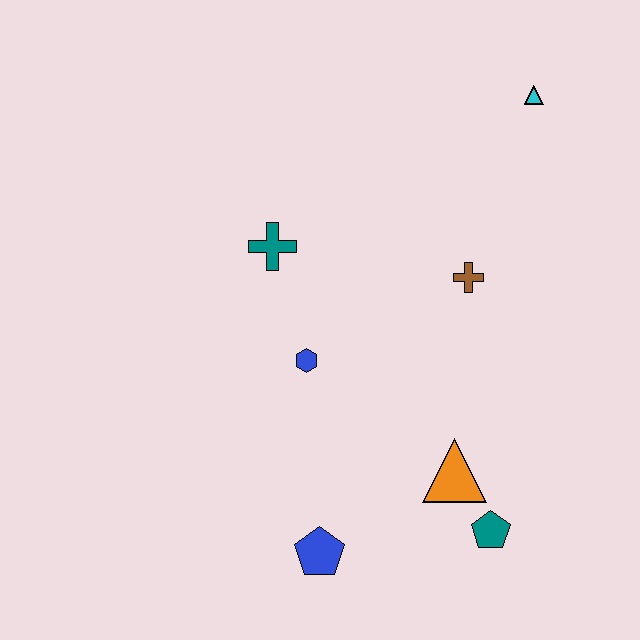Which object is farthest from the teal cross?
The teal pentagon is farthest from the teal cross.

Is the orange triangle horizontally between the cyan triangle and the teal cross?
Yes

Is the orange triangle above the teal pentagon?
Yes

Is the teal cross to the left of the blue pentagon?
Yes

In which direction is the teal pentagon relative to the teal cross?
The teal pentagon is below the teal cross.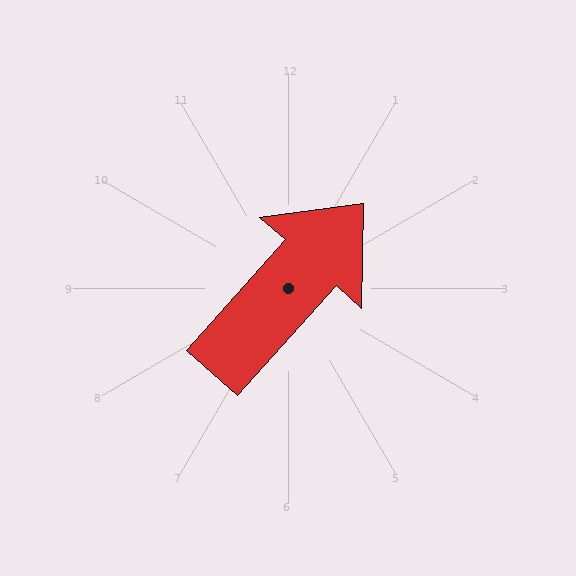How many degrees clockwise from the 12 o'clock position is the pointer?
Approximately 42 degrees.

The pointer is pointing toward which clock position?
Roughly 1 o'clock.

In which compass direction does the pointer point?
Northeast.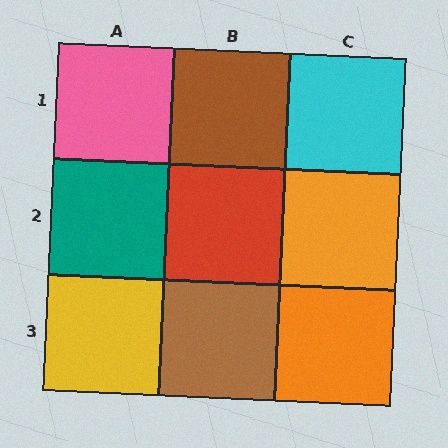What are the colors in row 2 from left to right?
Teal, red, orange.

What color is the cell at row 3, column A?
Yellow.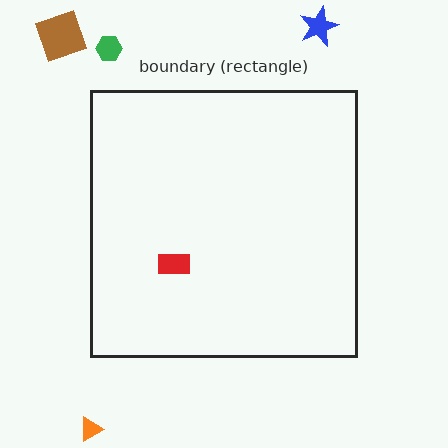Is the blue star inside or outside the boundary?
Outside.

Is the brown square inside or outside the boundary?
Outside.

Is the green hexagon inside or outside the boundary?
Outside.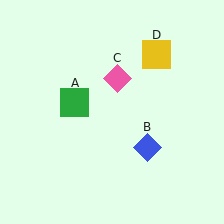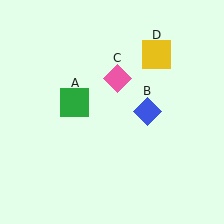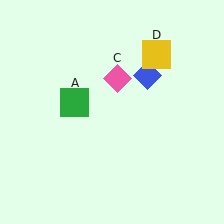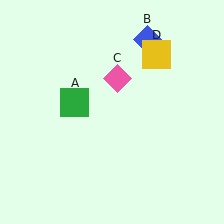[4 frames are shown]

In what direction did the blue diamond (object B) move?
The blue diamond (object B) moved up.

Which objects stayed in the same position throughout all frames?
Green square (object A) and pink diamond (object C) and yellow square (object D) remained stationary.